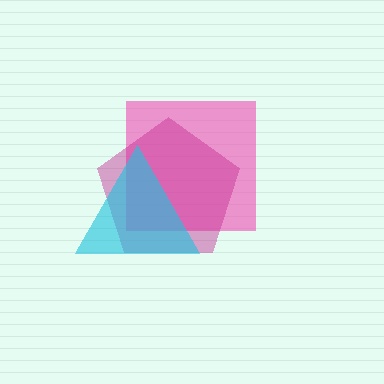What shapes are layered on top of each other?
The layered shapes are: a pink square, a magenta pentagon, a cyan triangle.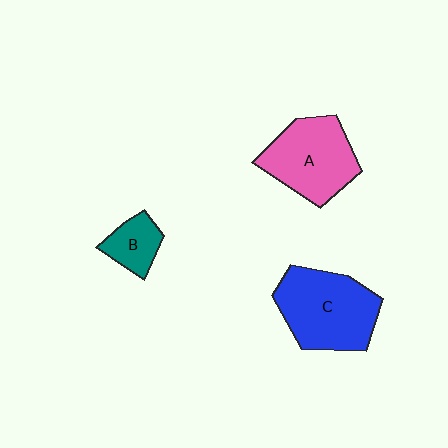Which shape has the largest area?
Shape C (blue).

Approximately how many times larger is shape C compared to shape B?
Approximately 2.7 times.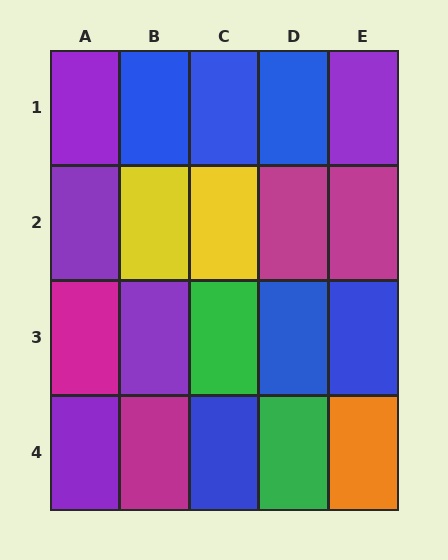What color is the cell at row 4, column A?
Purple.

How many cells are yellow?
2 cells are yellow.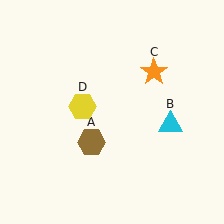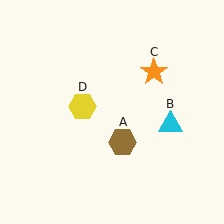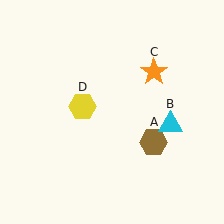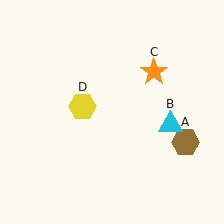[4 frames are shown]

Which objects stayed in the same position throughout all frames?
Cyan triangle (object B) and orange star (object C) and yellow hexagon (object D) remained stationary.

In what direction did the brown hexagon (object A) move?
The brown hexagon (object A) moved right.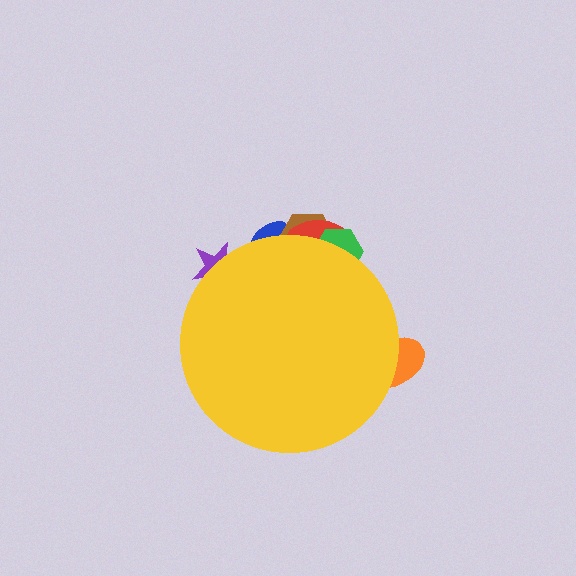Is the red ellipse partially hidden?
Yes, the red ellipse is partially hidden behind the yellow circle.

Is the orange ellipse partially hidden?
Yes, the orange ellipse is partially hidden behind the yellow circle.